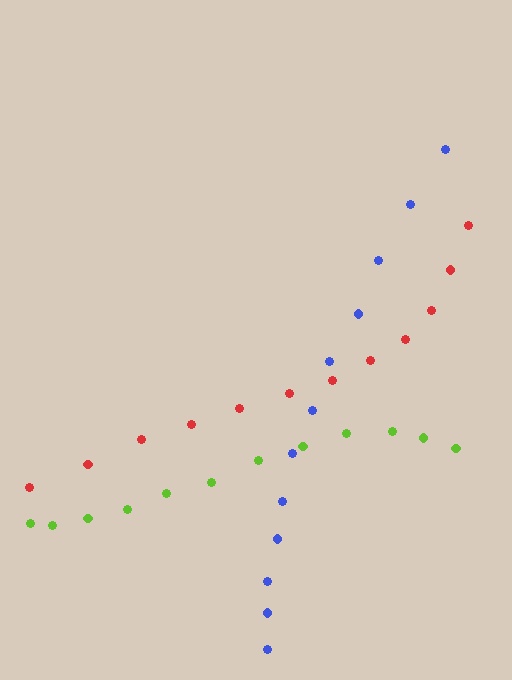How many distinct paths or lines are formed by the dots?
There are 3 distinct paths.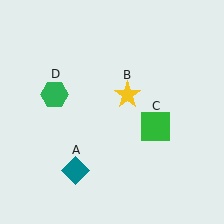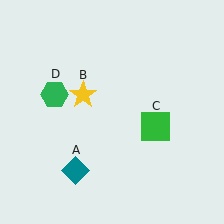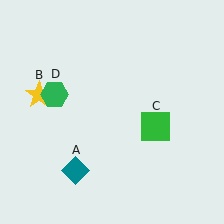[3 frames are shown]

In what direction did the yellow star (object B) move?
The yellow star (object B) moved left.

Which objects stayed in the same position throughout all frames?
Teal diamond (object A) and green square (object C) and green hexagon (object D) remained stationary.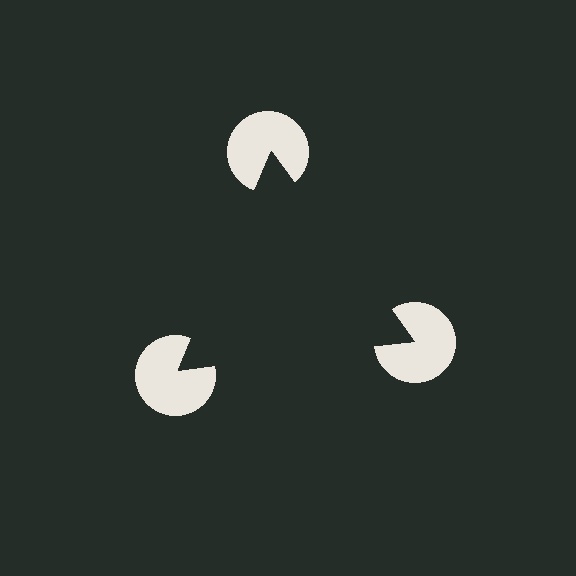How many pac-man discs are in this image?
There are 3 — one at each vertex of the illusory triangle.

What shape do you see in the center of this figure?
An illusory triangle — its edges are inferred from the aligned wedge cuts in the pac-man discs, not physically drawn.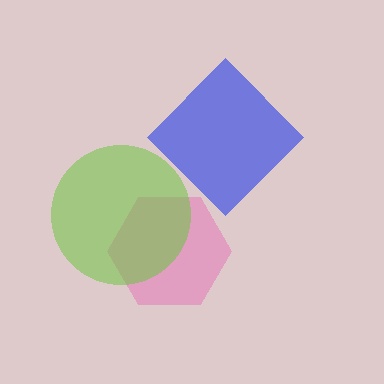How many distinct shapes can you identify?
There are 3 distinct shapes: a blue diamond, a pink hexagon, a lime circle.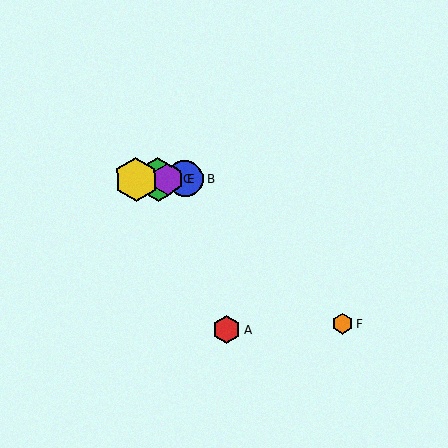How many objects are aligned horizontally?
4 objects (B, C, D, E) are aligned horizontally.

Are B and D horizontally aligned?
Yes, both are at y≈179.